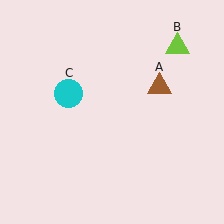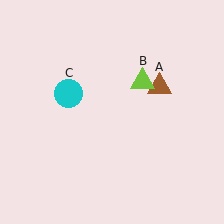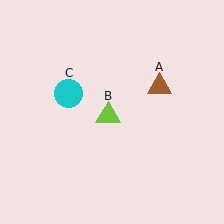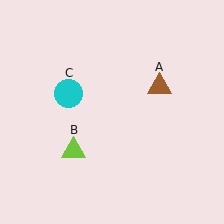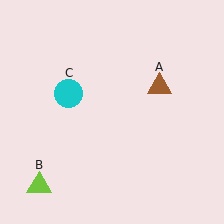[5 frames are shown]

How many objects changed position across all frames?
1 object changed position: lime triangle (object B).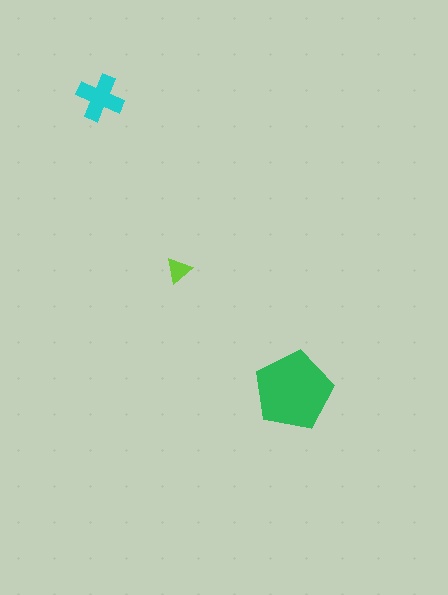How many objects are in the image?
There are 3 objects in the image.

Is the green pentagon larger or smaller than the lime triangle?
Larger.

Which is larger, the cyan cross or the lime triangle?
The cyan cross.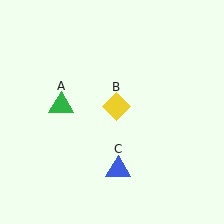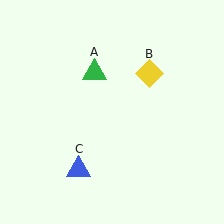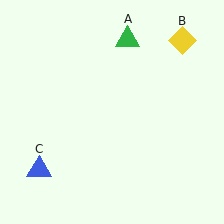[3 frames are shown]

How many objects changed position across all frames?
3 objects changed position: green triangle (object A), yellow diamond (object B), blue triangle (object C).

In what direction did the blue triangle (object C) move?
The blue triangle (object C) moved left.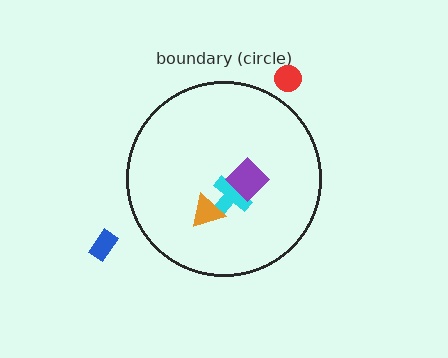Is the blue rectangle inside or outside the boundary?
Outside.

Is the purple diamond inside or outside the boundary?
Inside.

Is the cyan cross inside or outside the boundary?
Inside.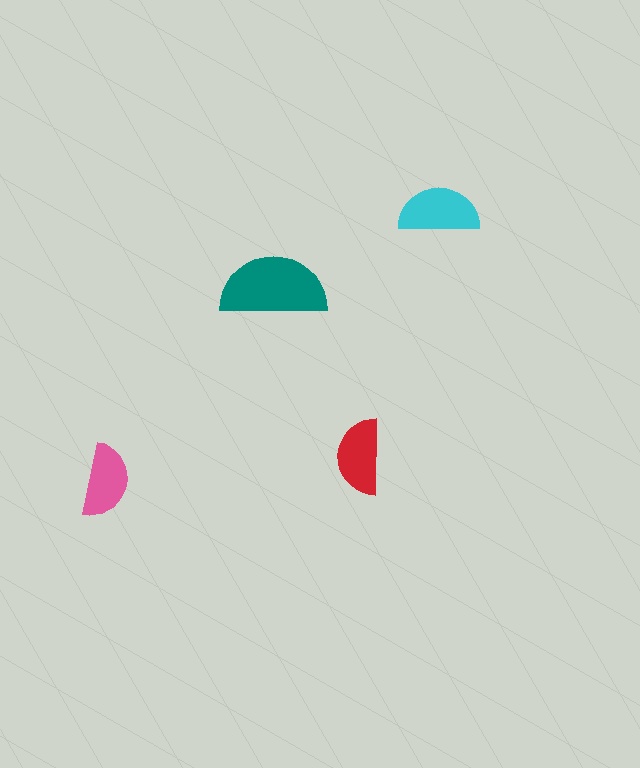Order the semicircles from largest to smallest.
the teal one, the cyan one, the red one, the pink one.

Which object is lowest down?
The pink semicircle is bottommost.